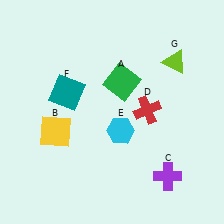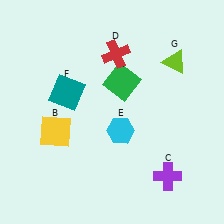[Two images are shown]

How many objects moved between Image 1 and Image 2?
1 object moved between the two images.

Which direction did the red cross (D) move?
The red cross (D) moved up.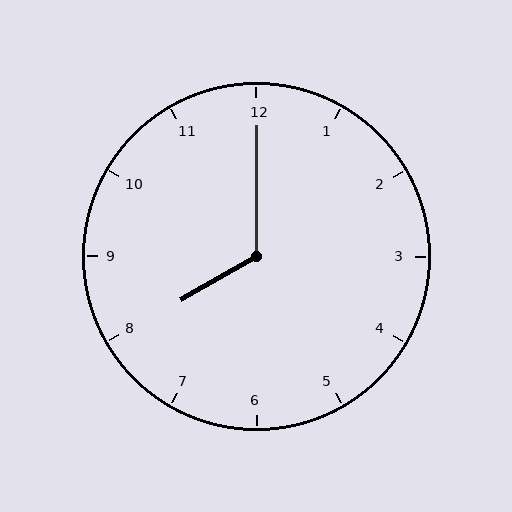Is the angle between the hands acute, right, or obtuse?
It is obtuse.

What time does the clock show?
8:00.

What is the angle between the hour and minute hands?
Approximately 120 degrees.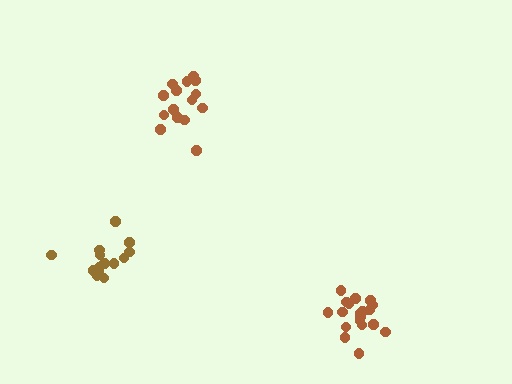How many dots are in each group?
Group 1: 19 dots, Group 2: 15 dots, Group 3: 14 dots (48 total).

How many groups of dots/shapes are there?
There are 3 groups.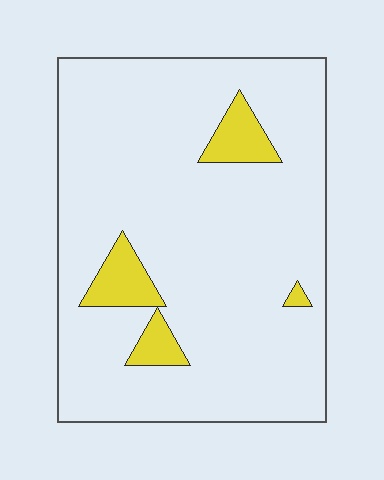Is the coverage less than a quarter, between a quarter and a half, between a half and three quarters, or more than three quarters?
Less than a quarter.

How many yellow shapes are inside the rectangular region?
4.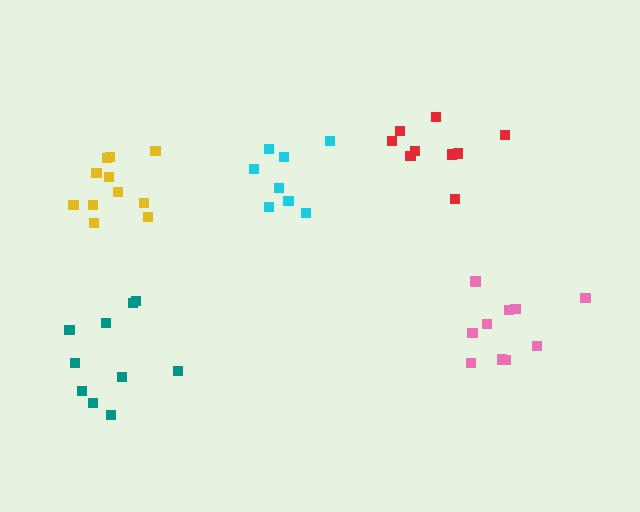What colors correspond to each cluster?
The clusters are colored: teal, red, cyan, pink, yellow.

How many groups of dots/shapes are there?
There are 5 groups.